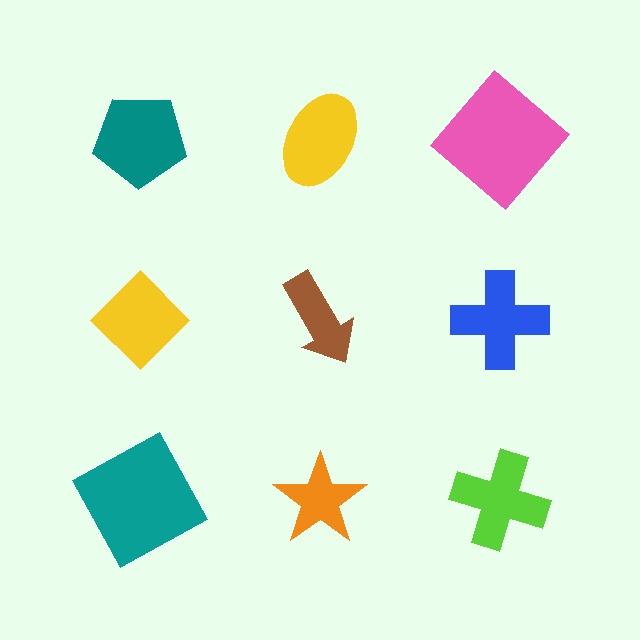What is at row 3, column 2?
An orange star.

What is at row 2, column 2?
A brown arrow.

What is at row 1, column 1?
A teal pentagon.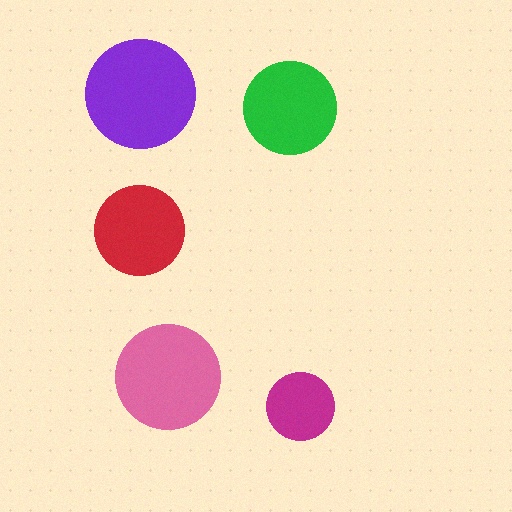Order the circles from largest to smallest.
the purple one, the pink one, the green one, the red one, the magenta one.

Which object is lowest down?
The magenta circle is bottommost.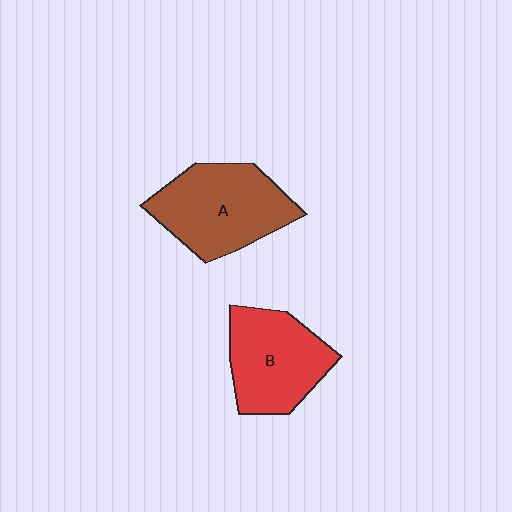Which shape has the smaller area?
Shape B (red).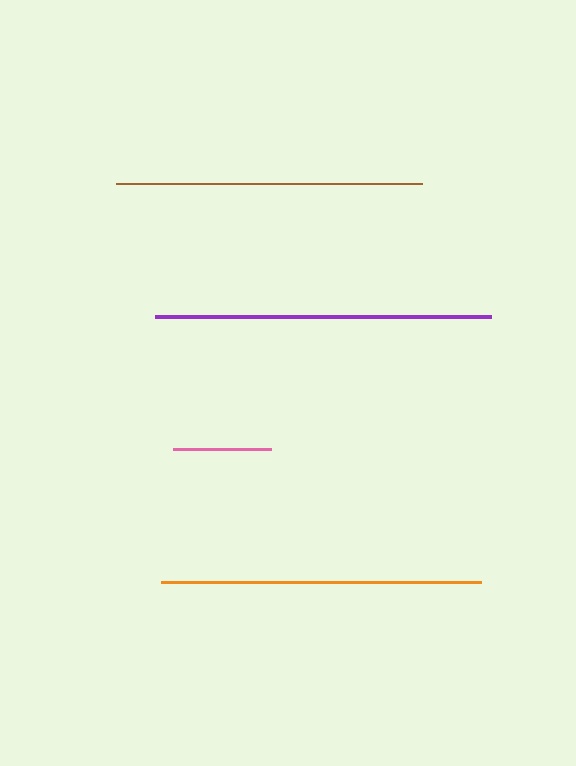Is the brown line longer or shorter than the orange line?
The orange line is longer than the brown line.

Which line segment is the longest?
The purple line is the longest at approximately 336 pixels.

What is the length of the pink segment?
The pink segment is approximately 98 pixels long.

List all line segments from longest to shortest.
From longest to shortest: purple, orange, brown, pink.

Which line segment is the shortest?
The pink line is the shortest at approximately 98 pixels.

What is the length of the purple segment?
The purple segment is approximately 336 pixels long.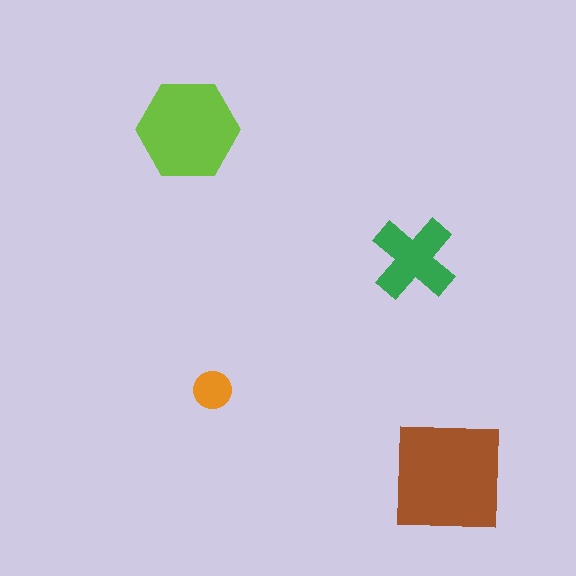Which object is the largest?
The brown square.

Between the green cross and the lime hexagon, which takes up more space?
The lime hexagon.